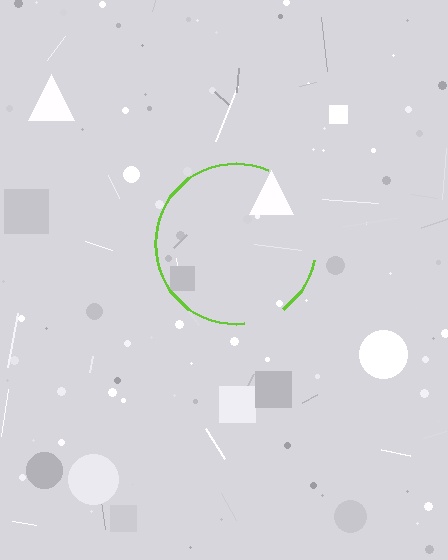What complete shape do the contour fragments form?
The contour fragments form a circle.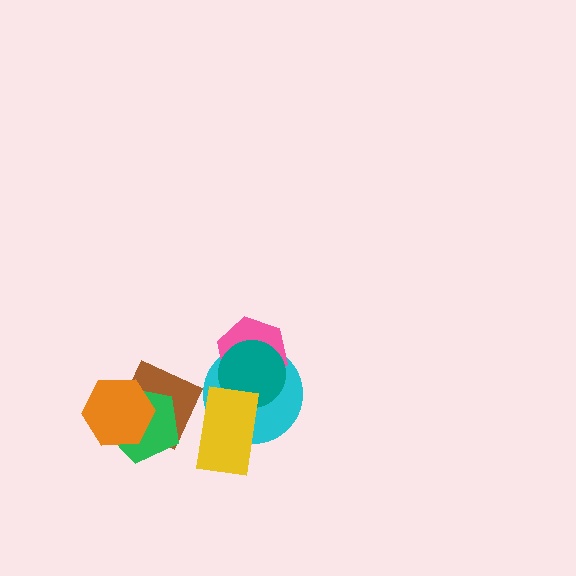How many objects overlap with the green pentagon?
2 objects overlap with the green pentagon.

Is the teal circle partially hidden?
Yes, it is partially covered by another shape.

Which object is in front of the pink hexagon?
The teal circle is in front of the pink hexagon.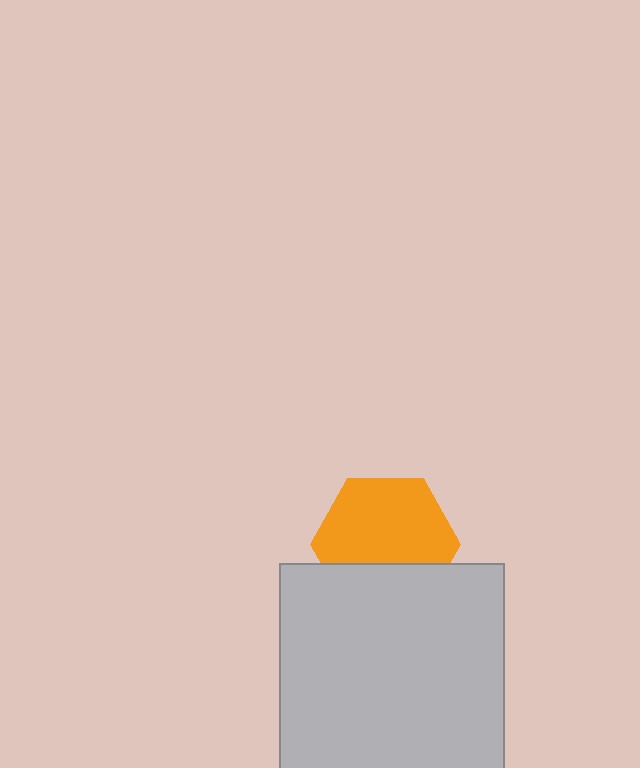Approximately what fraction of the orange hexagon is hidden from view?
Roughly 32% of the orange hexagon is hidden behind the light gray square.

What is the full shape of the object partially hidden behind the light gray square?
The partially hidden object is an orange hexagon.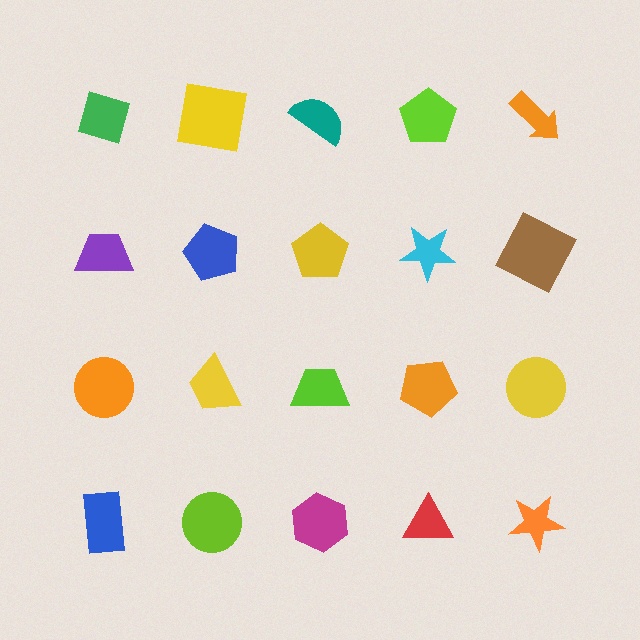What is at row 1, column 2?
A yellow square.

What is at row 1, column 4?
A lime pentagon.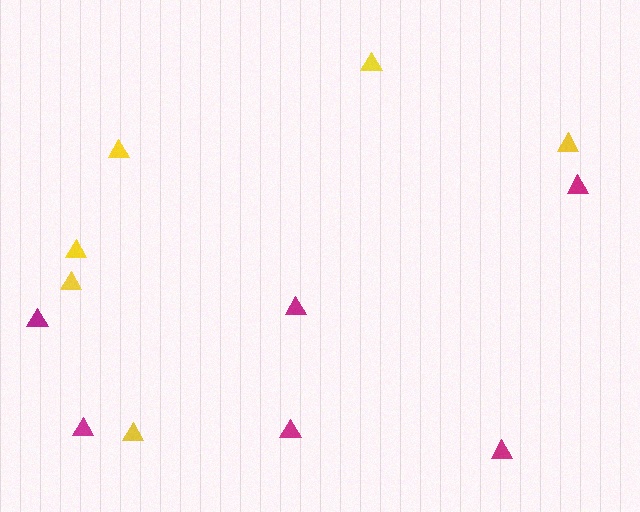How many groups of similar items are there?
There are 2 groups: one group of magenta triangles (6) and one group of yellow triangles (6).